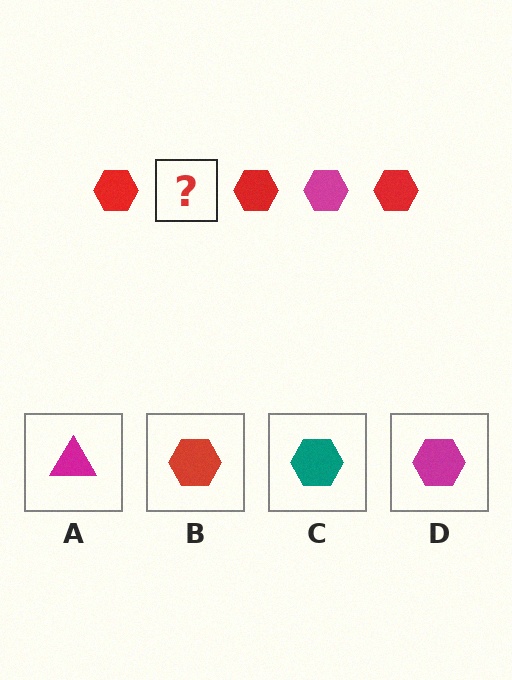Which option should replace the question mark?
Option D.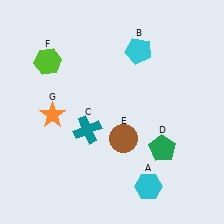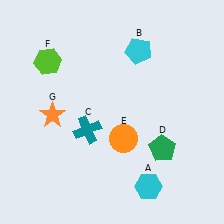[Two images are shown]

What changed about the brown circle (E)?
In Image 1, E is brown. In Image 2, it changed to orange.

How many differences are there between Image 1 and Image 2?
There is 1 difference between the two images.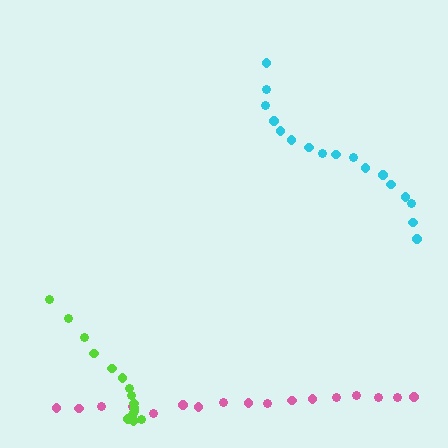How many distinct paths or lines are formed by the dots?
There are 3 distinct paths.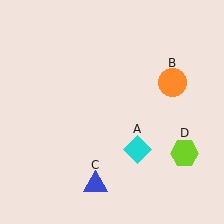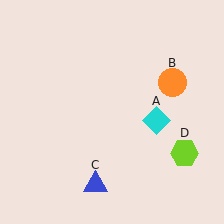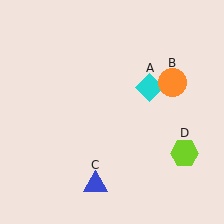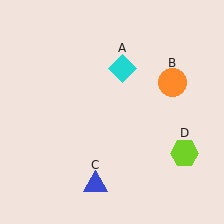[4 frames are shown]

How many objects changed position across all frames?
1 object changed position: cyan diamond (object A).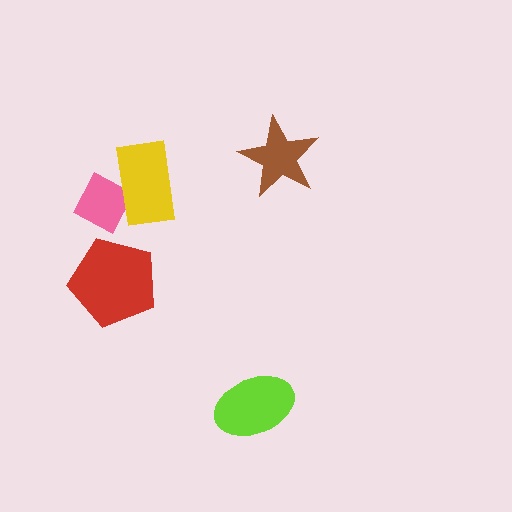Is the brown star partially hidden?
No, no other shape covers it.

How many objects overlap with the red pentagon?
0 objects overlap with the red pentagon.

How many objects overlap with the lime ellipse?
0 objects overlap with the lime ellipse.